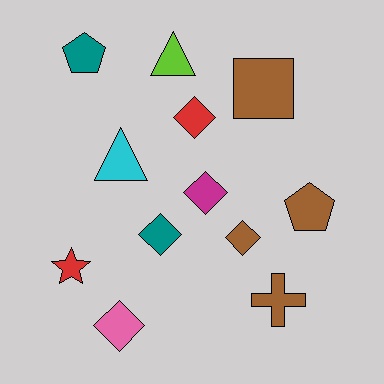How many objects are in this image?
There are 12 objects.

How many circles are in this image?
There are no circles.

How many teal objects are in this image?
There are 2 teal objects.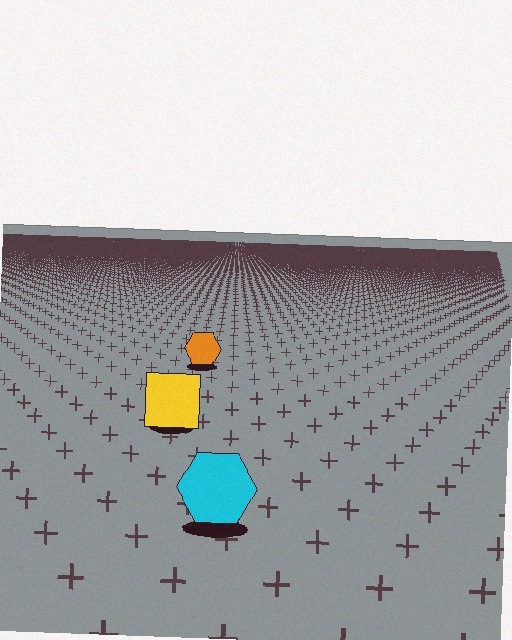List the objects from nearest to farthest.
From nearest to farthest: the cyan hexagon, the yellow square, the orange hexagon.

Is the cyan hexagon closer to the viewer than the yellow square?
Yes. The cyan hexagon is closer — you can tell from the texture gradient: the ground texture is coarser near it.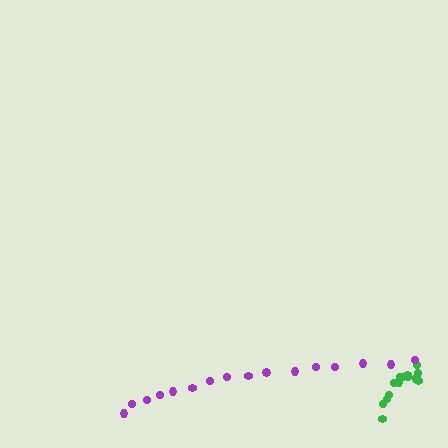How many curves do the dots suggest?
There are 2 distinct paths.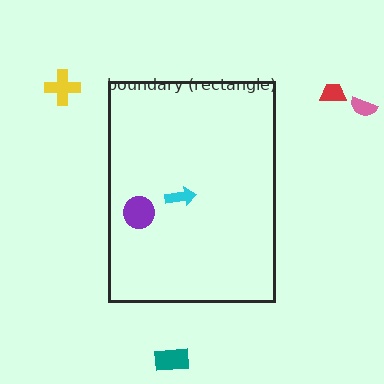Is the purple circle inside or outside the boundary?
Inside.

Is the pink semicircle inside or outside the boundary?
Outside.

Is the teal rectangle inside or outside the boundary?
Outside.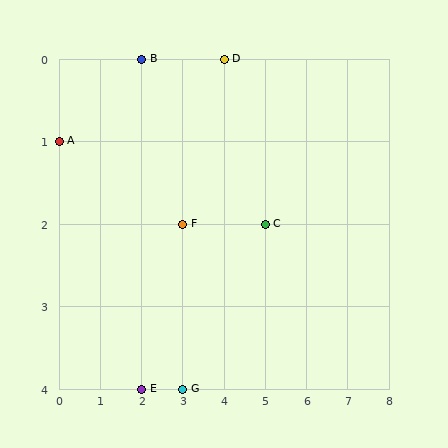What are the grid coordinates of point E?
Point E is at grid coordinates (2, 4).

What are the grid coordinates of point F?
Point F is at grid coordinates (3, 2).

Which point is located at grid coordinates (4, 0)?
Point D is at (4, 0).